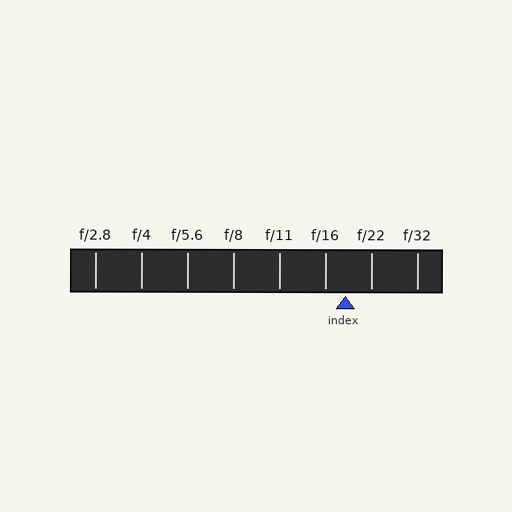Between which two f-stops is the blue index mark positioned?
The index mark is between f/16 and f/22.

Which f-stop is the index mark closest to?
The index mark is closest to f/16.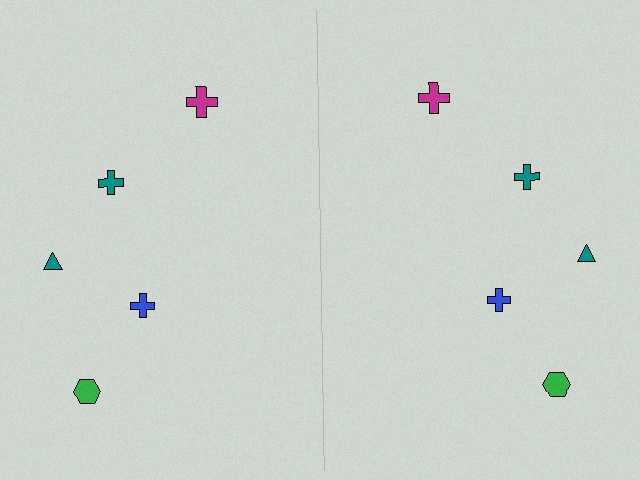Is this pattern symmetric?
Yes, this pattern has bilateral (reflection) symmetry.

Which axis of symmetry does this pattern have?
The pattern has a vertical axis of symmetry running through the center of the image.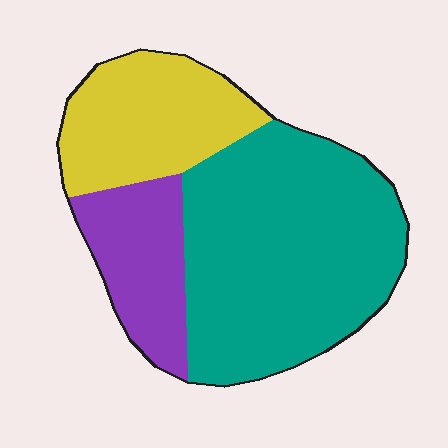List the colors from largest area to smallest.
From largest to smallest: teal, yellow, purple.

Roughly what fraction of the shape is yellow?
Yellow covers around 25% of the shape.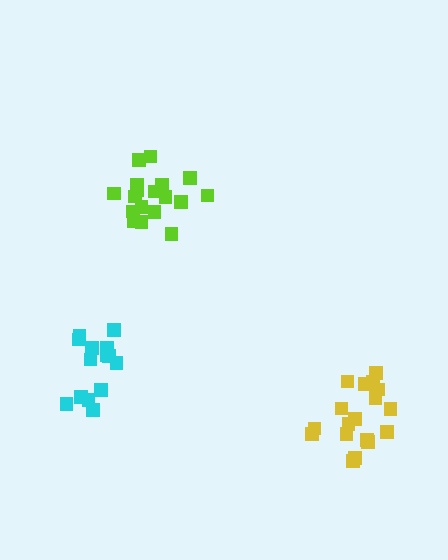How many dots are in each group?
Group 1: 14 dots, Group 2: 18 dots, Group 3: 19 dots (51 total).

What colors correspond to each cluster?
The clusters are colored: cyan, lime, yellow.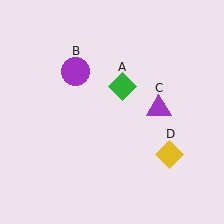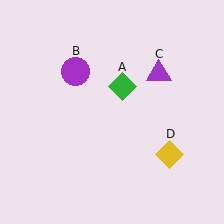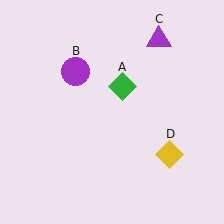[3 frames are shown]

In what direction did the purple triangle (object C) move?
The purple triangle (object C) moved up.